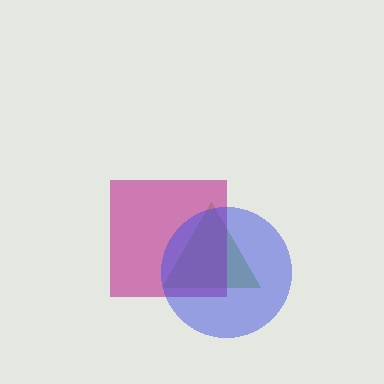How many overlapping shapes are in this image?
There are 3 overlapping shapes in the image.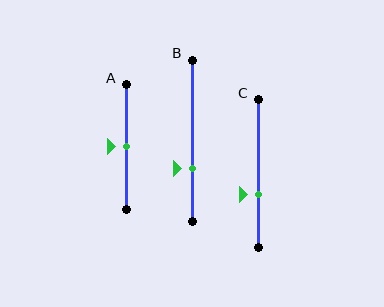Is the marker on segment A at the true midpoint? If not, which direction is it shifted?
Yes, the marker on segment A is at the true midpoint.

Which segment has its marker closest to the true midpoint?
Segment A has its marker closest to the true midpoint.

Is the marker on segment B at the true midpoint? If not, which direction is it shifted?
No, the marker on segment B is shifted downward by about 17% of the segment length.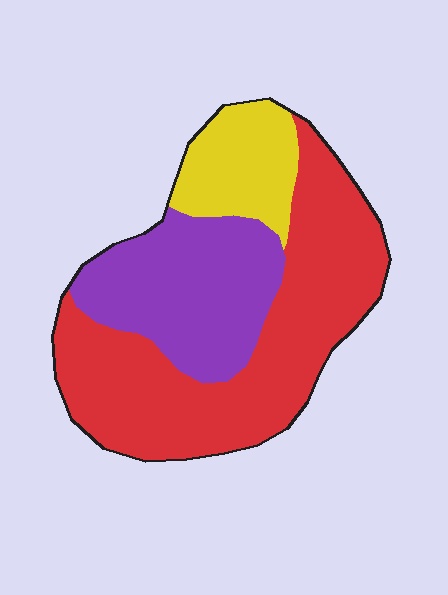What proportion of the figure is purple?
Purple takes up between a quarter and a half of the figure.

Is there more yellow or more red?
Red.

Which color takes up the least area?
Yellow, at roughly 15%.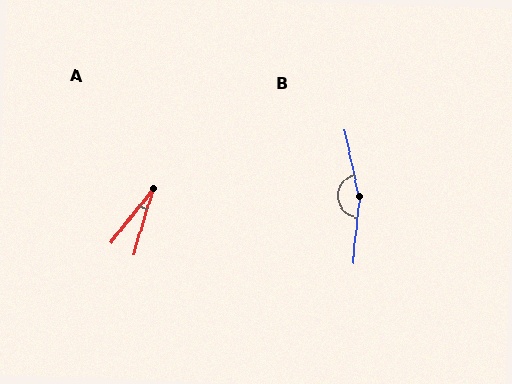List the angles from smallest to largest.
A (22°), B (162°).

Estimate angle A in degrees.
Approximately 22 degrees.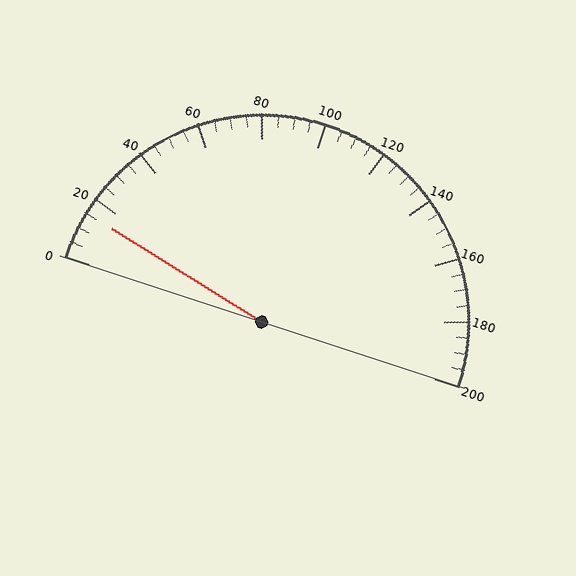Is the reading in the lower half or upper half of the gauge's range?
The reading is in the lower half of the range (0 to 200).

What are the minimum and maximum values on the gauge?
The gauge ranges from 0 to 200.